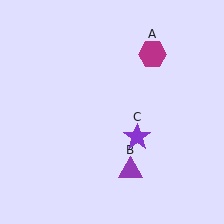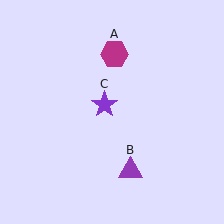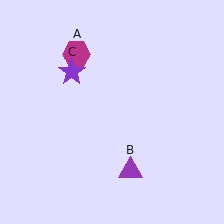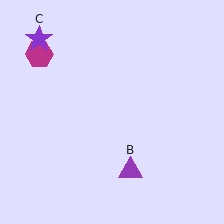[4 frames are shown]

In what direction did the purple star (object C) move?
The purple star (object C) moved up and to the left.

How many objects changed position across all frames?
2 objects changed position: magenta hexagon (object A), purple star (object C).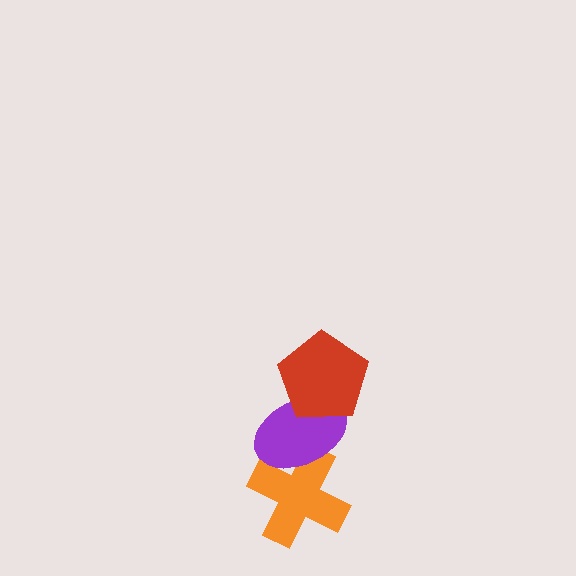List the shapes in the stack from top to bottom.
From top to bottom: the red pentagon, the purple ellipse, the orange cross.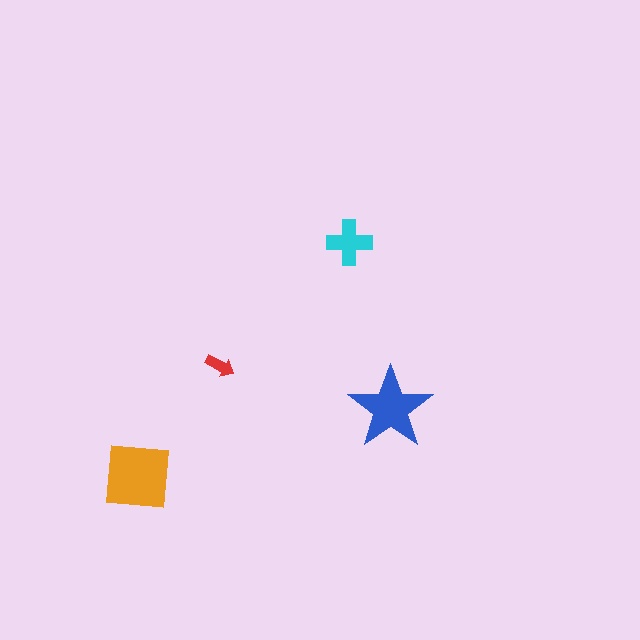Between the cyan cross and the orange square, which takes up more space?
The orange square.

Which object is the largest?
The orange square.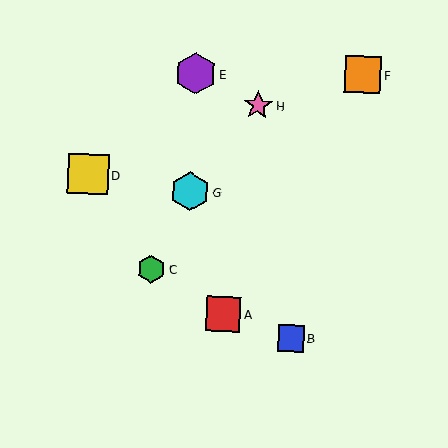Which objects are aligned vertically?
Objects E, G are aligned vertically.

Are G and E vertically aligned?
Yes, both are at x≈190.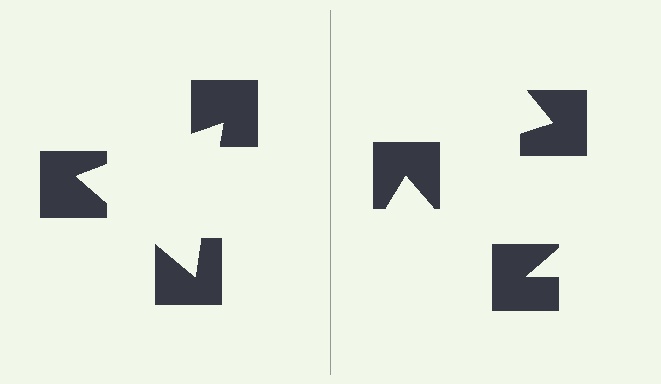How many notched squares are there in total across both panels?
6 — 3 on each side.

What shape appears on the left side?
An illusory triangle.